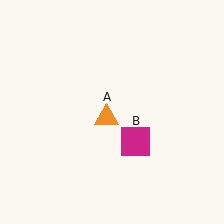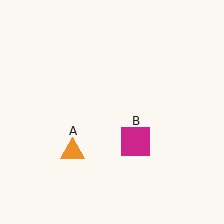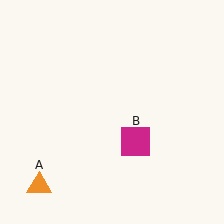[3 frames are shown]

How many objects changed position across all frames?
1 object changed position: orange triangle (object A).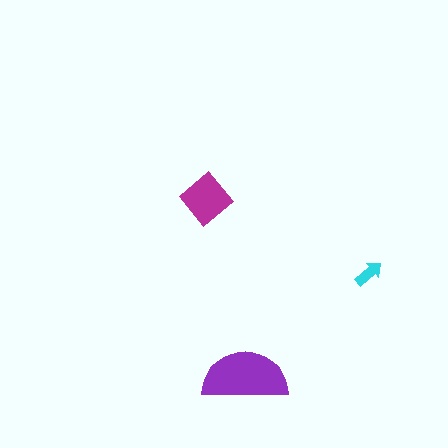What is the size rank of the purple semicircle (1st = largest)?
1st.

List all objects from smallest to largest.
The cyan arrow, the magenta diamond, the purple semicircle.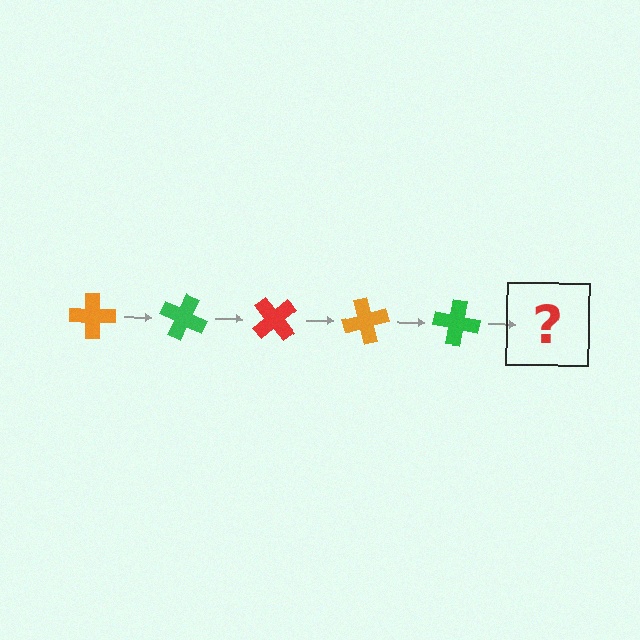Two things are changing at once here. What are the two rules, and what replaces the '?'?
The two rules are that it rotates 25 degrees each step and the color cycles through orange, green, and red. The '?' should be a red cross, rotated 125 degrees from the start.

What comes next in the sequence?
The next element should be a red cross, rotated 125 degrees from the start.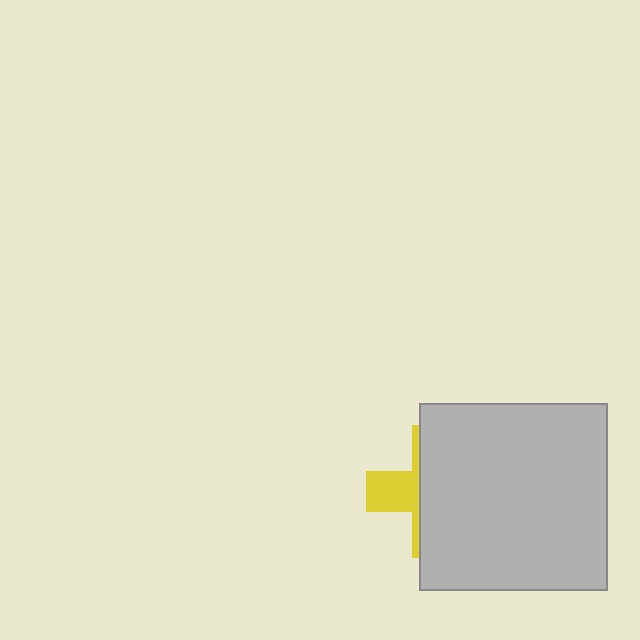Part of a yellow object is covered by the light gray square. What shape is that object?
It is a cross.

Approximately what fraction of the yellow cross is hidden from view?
Roughly 68% of the yellow cross is hidden behind the light gray square.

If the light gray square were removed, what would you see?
You would see the complete yellow cross.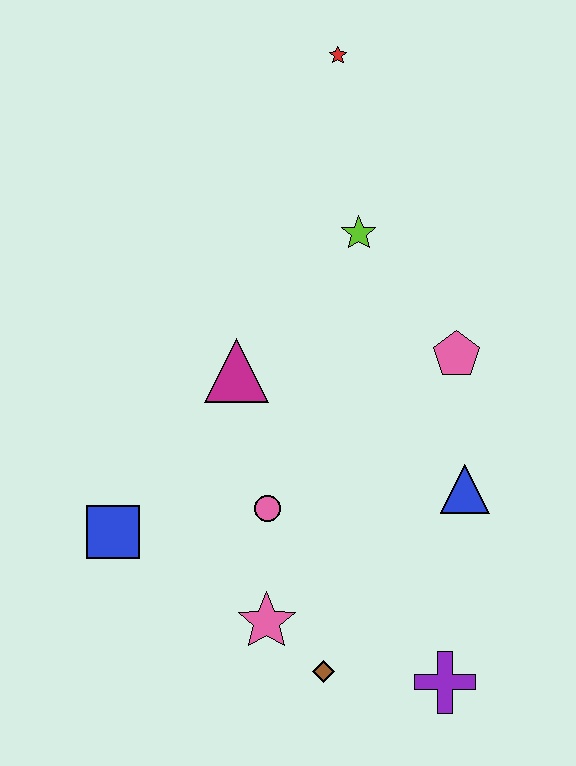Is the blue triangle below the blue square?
No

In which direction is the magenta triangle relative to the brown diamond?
The magenta triangle is above the brown diamond.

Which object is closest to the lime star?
The pink pentagon is closest to the lime star.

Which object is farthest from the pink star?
The red star is farthest from the pink star.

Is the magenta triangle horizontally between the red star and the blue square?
Yes